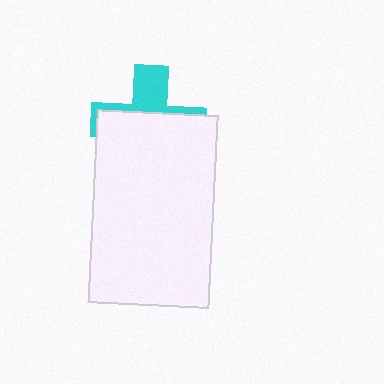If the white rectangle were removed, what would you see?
You would see the complete cyan cross.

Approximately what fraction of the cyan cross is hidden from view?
Roughly 67% of the cyan cross is hidden behind the white rectangle.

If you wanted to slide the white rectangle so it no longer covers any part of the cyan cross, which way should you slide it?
Slide it down — that is the most direct way to separate the two shapes.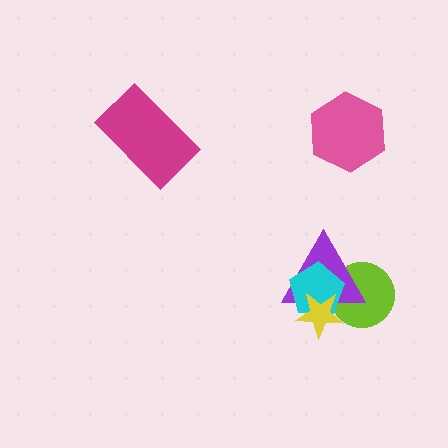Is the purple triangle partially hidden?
Yes, it is partially covered by another shape.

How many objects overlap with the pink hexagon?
0 objects overlap with the pink hexagon.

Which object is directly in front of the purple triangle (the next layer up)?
The cyan pentagon is directly in front of the purple triangle.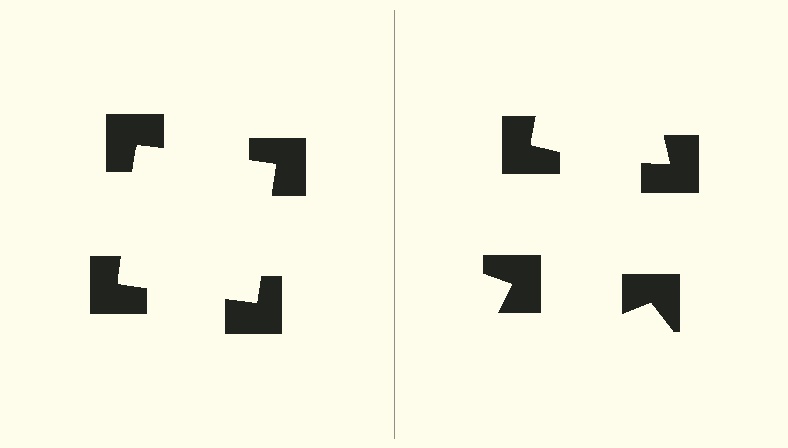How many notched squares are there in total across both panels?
8 — 4 on each side.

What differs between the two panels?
The notched squares are positioned identically on both sides; only the wedge orientations differ. On the left they align to a square; on the right they are misaligned.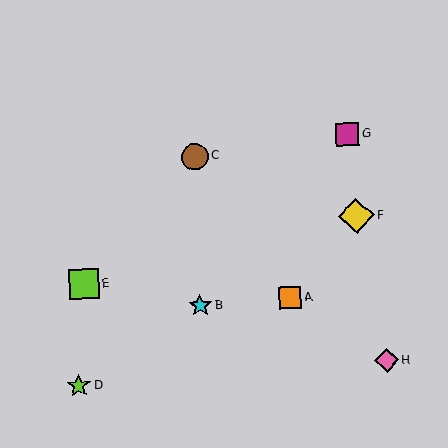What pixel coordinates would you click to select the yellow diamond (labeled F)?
Click at (356, 216) to select the yellow diamond F.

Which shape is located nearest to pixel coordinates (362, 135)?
The magenta square (labeled G) at (347, 134) is nearest to that location.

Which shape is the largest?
The yellow diamond (labeled F) is the largest.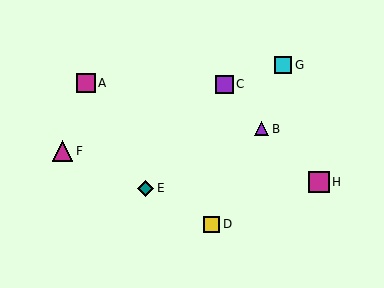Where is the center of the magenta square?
The center of the magenta square is at (319, 182).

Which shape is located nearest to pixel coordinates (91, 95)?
The magenta square (labeled A) at (86, 83) is nearest to that location.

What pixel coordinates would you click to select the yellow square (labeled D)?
Click at (212, 224) to select the yellow square D.